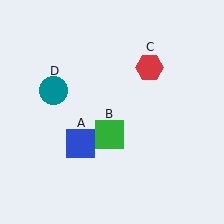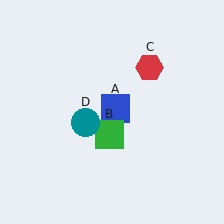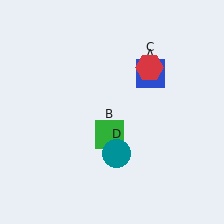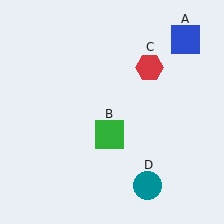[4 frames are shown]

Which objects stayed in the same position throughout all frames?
Green square (object B) and red hexagon (object C) remained stationary.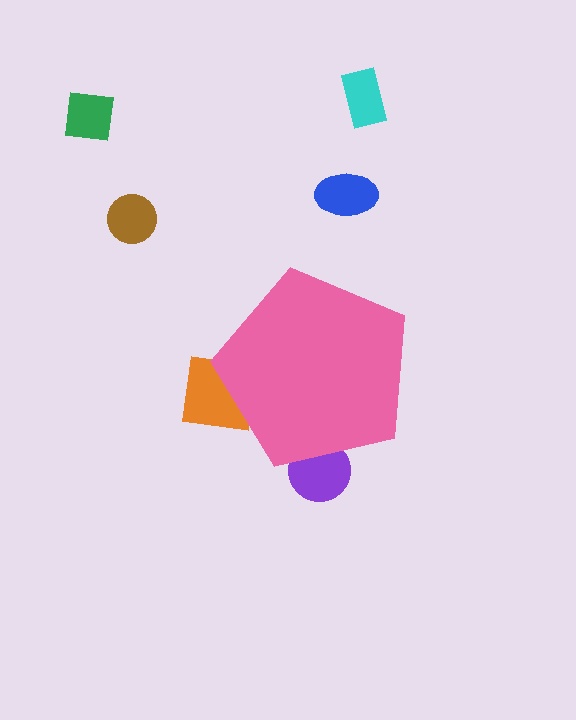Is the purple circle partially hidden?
Yes, the purple circle is partially hidden behind the pink pentagon.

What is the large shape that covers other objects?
A pink pentagon.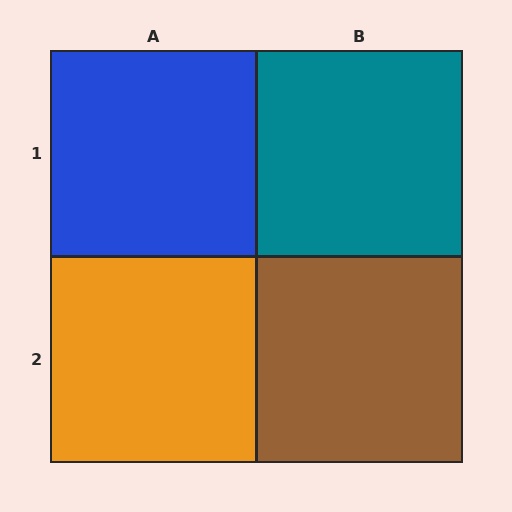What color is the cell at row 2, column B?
Brown.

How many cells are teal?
1 cell is teal.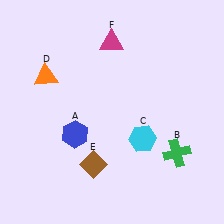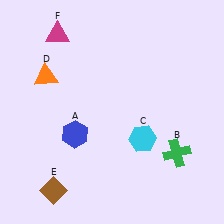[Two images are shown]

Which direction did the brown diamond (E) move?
The brown diamond (E) moved left.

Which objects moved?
The objects that moved are: the brown diamond (E), the magenta triangle (F).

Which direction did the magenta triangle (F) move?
The magenta triangle (F) moved left.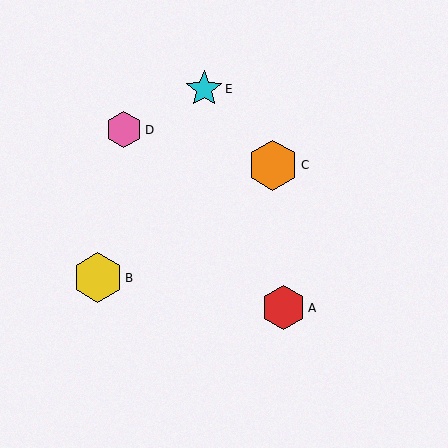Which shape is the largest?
The orange hexagon (labeled C) is the largest.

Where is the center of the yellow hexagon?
The center of the yellow hexagon is at (98, 278).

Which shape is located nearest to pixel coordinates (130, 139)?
The pink hexagon (labeled D) at (124, 130) is nearest to that location.